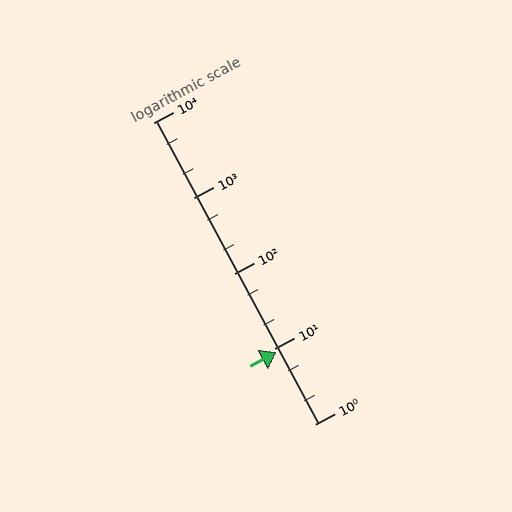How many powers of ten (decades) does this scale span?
The scale spans 4 decades, from 1 to 10000.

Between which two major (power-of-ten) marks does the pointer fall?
The pointer is between 1 and 10.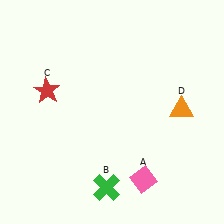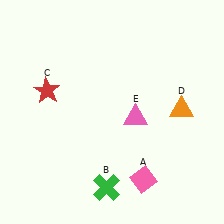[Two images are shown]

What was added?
A pink triangle (E) was added in Image 2.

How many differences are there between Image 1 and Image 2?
There is 1 difference between the two images.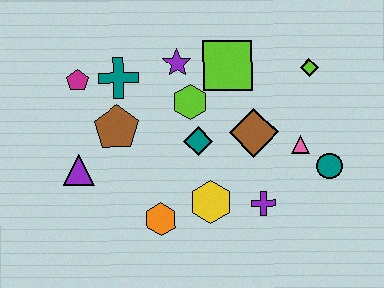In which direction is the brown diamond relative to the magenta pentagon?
The brown diamond is to the right of the magenta pentagon.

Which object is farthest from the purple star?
The teal circle is farthest from the purple star.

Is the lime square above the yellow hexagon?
Yes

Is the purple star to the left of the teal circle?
Yes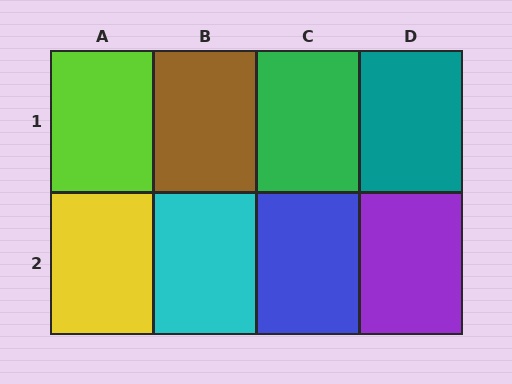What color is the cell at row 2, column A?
Yellow.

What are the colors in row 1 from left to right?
Lime, brown, green, teal.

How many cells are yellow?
1 cell is yellow.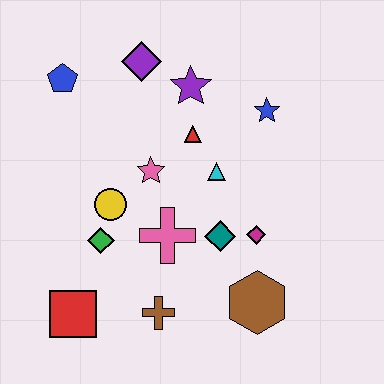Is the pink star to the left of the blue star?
Yes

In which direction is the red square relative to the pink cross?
The red square is to the left of the pink cross.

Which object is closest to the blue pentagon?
The purple diamond is closest to the blue pentagon.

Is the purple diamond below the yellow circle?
No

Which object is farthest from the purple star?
The red square is farthest from the purple star.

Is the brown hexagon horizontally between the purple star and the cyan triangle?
No